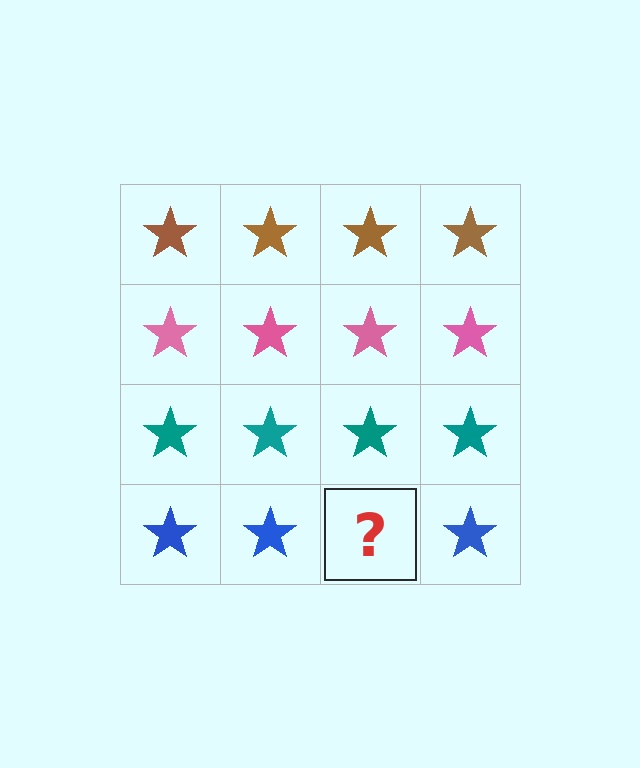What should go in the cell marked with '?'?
The missing cell should contain a blue star.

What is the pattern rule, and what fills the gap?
The rule is that each row has a consistent color. The gap should be filled with a blue star.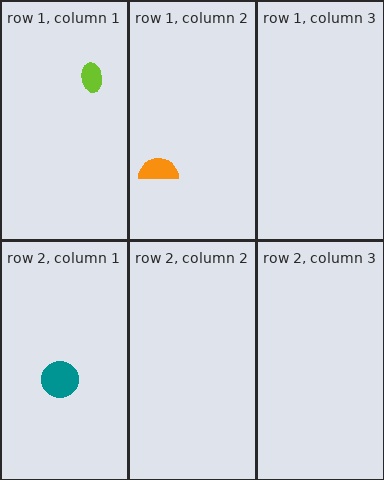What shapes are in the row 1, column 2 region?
The orange semicircle.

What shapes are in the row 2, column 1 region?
The teal circle.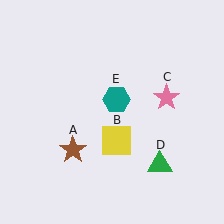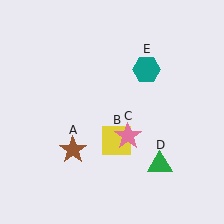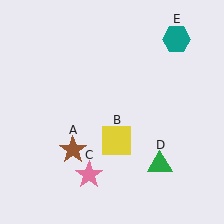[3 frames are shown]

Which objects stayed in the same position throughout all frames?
Brown star (object A) and yellow square (object B) and green triangle (object D) remained stationary.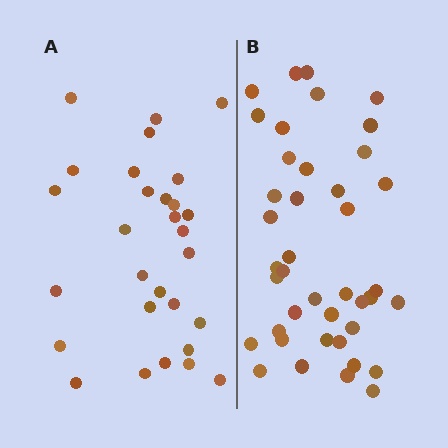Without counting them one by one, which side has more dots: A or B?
Region B (the right region) has more dots.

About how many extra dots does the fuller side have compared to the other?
Region B has roughly 12 or so more dots than region A.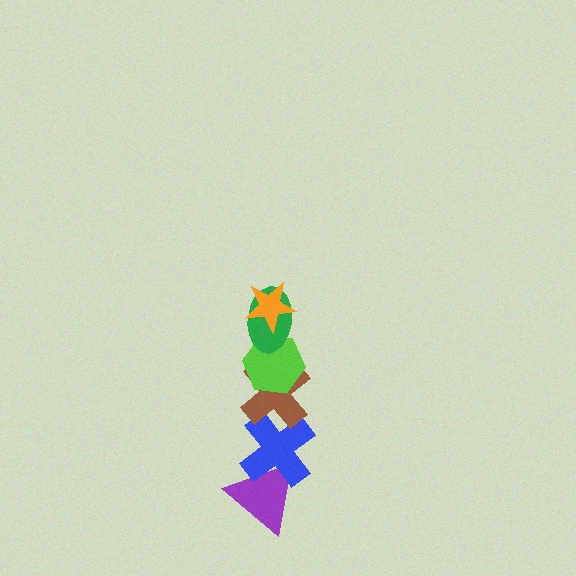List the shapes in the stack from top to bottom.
From top to bottom: the orange star, the green ellipse, the lime hexagon, the brown cross, the blue cross, the purple triangle.